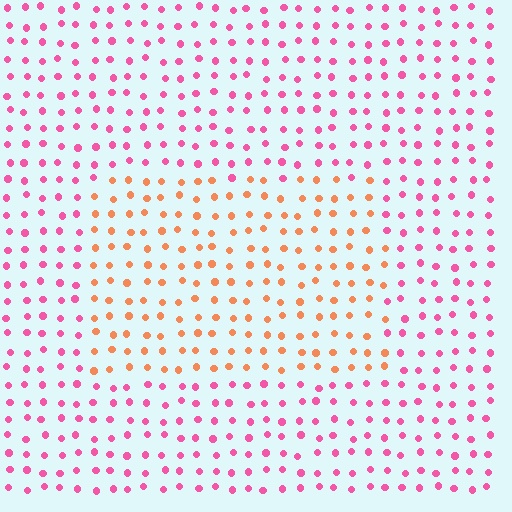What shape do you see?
I see a rectangle.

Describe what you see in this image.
The image is filled with small pink elements in a uniform arrangement. A rectangle-shaped region is visible where the elements are tinted to a slightly different hue, forming a subtle color boundary.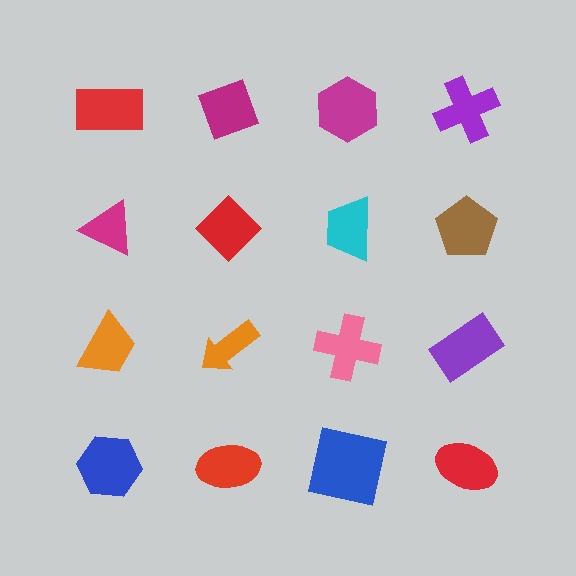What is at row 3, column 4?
A purple rectangle.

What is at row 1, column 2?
A magenta diamond.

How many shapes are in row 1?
4 shapes.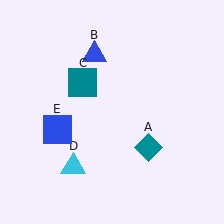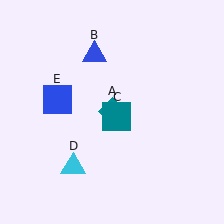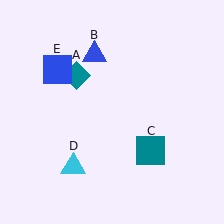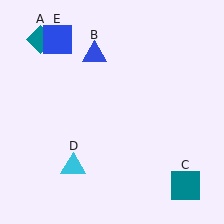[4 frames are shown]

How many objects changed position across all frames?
3 objects changed position: teal diamond (object A), teal square (object C), blue square (object E).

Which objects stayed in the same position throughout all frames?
Blue triangle (object B) and cyan triangle (object D) remained stationary.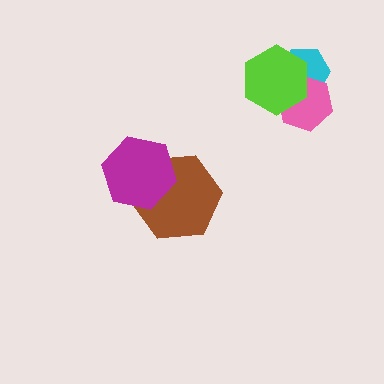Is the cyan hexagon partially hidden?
Yes, it is partially covered by another shape.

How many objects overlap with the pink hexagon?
2 objects overlap with the pink hexagon.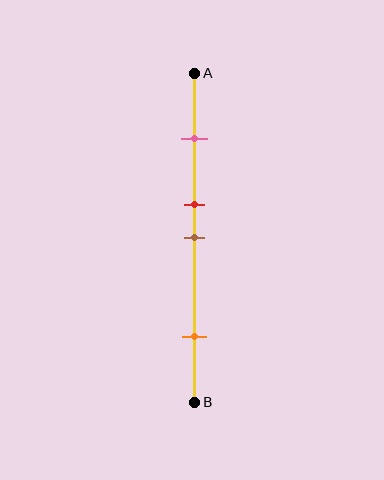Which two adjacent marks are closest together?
The red and brown marks are the closest adjacent pair.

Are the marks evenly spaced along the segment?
No, the marks are not evenly spaced.